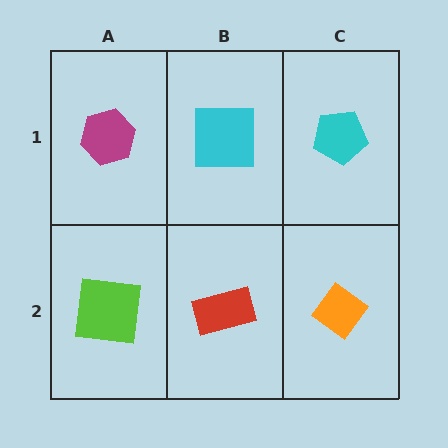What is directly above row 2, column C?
A cyan pentagon.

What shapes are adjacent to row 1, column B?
A red rectangle (row 2, column B), a magenta hexagon (row 1, column A), a cyan pentagon (row 1, column C).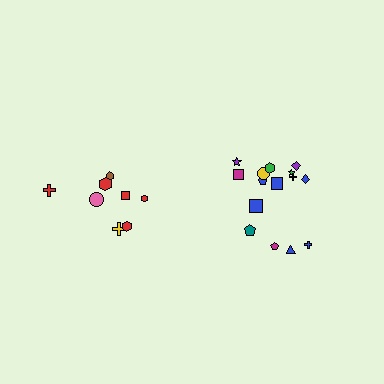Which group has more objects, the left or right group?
The right group.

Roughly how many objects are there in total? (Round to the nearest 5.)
Roughly 25 objects in total.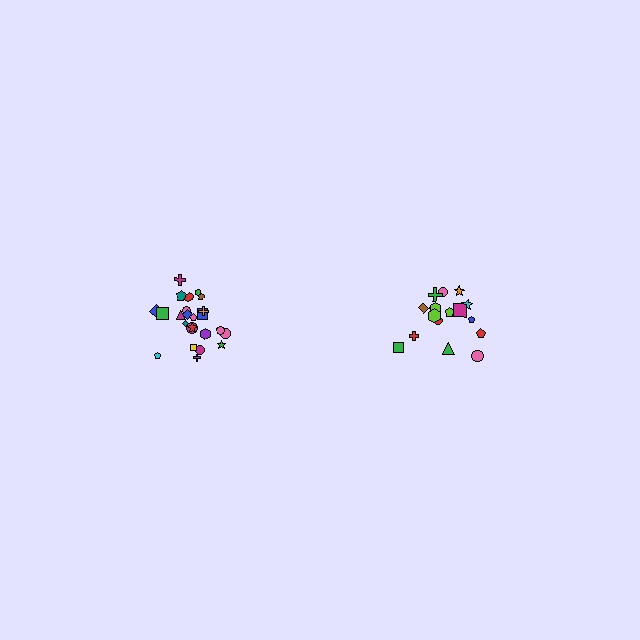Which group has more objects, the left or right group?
The left group.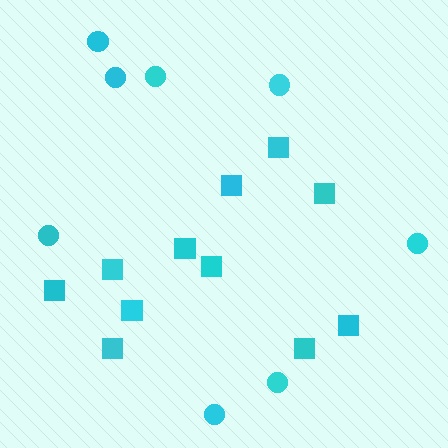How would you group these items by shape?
There are 2 groups: one group of squares (11) and one group of circles (8).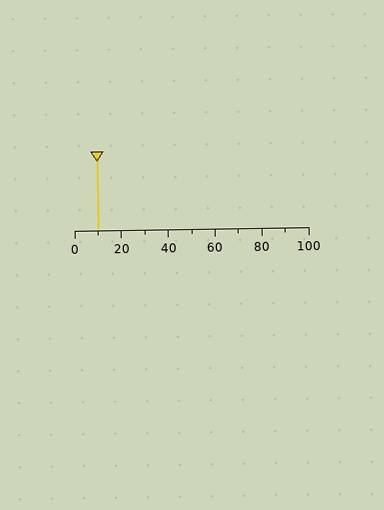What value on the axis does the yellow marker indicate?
The marker indicates approximately 10.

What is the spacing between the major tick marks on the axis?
The major ticks are spaced 20 apart.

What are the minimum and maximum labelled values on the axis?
The axis runs from 0 to 100.